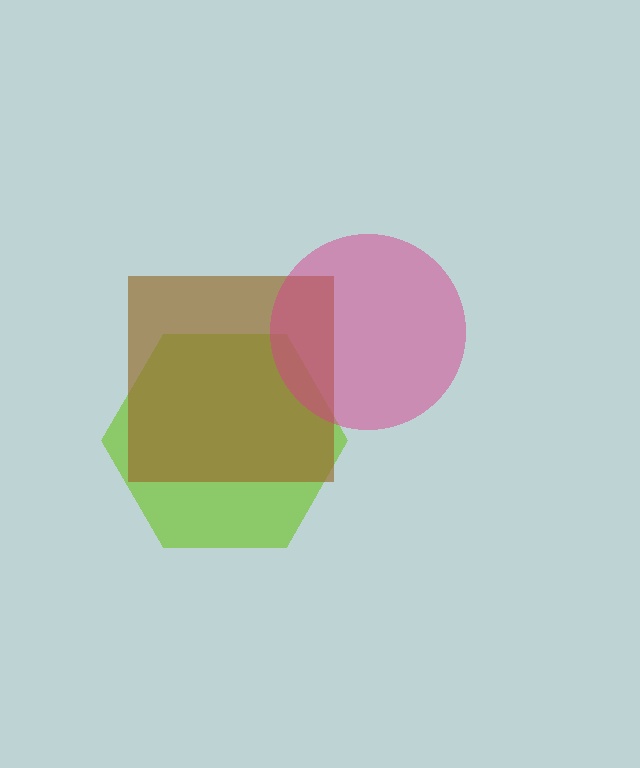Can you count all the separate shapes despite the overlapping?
Yes, there are 3 separate shapes.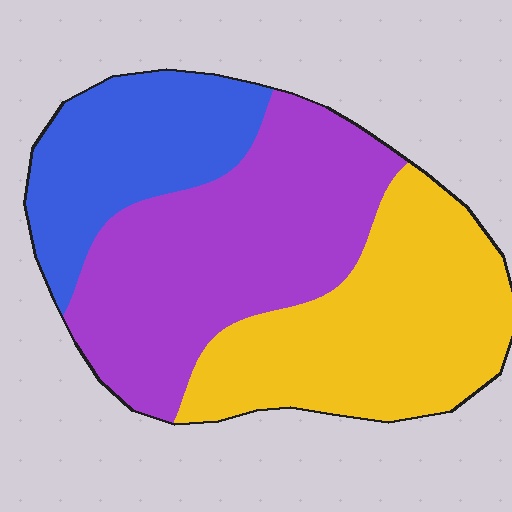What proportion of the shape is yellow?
Yellow takes up between a third and a half of the shape.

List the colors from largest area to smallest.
From largest to smallest: purple, yellow, blue.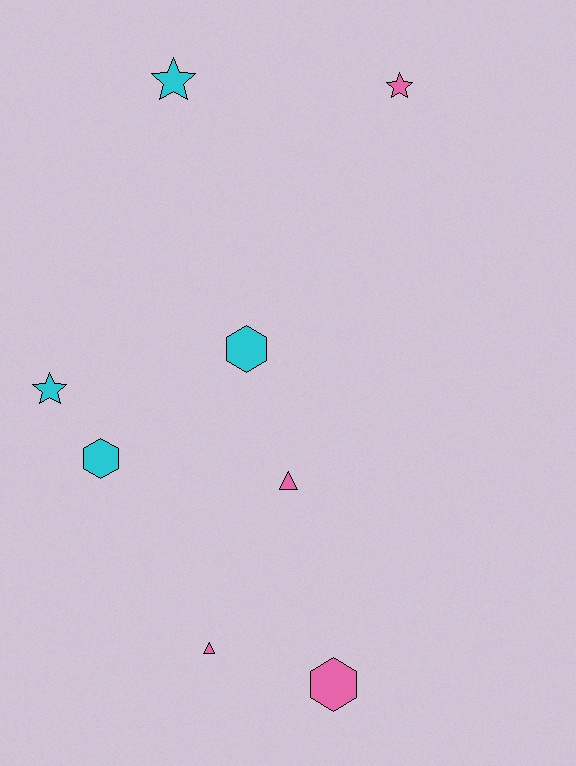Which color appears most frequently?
Cyan, with 4 objects.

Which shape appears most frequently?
Star, with 3 objects.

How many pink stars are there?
There is 1 pink star.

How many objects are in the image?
There are 8 objects.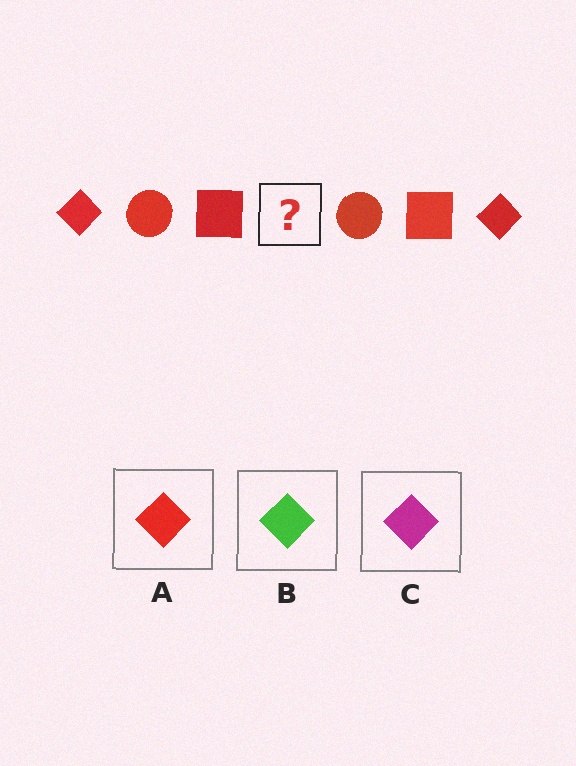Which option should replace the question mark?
Option A.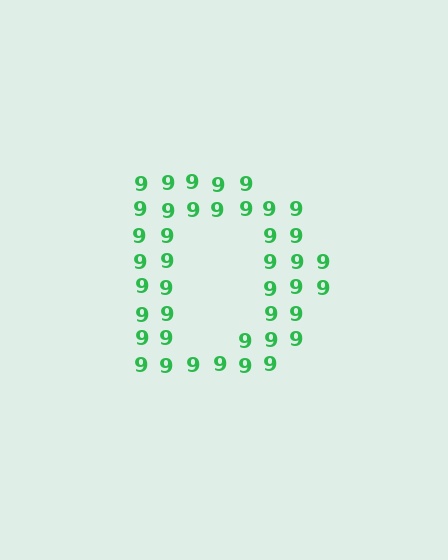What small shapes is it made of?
It is made of small digit 9's.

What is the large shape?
The large shape is the letter D.